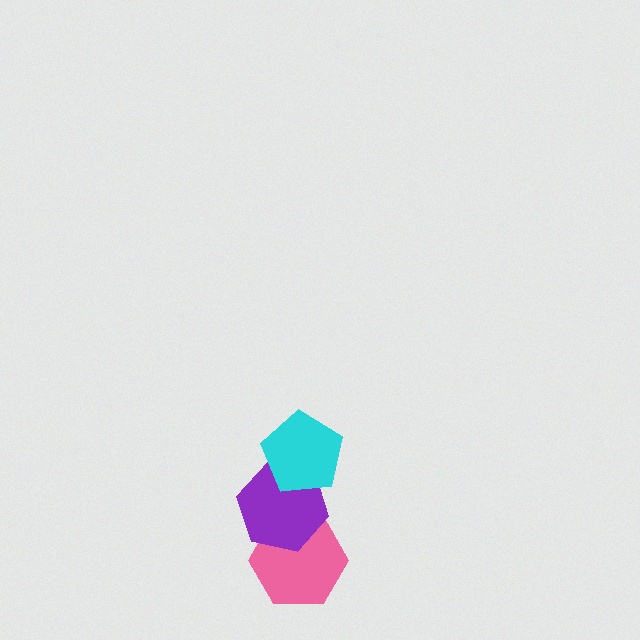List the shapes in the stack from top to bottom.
From top to bottom: the cyan pentagon, the purple hexagon, the pink hexagon.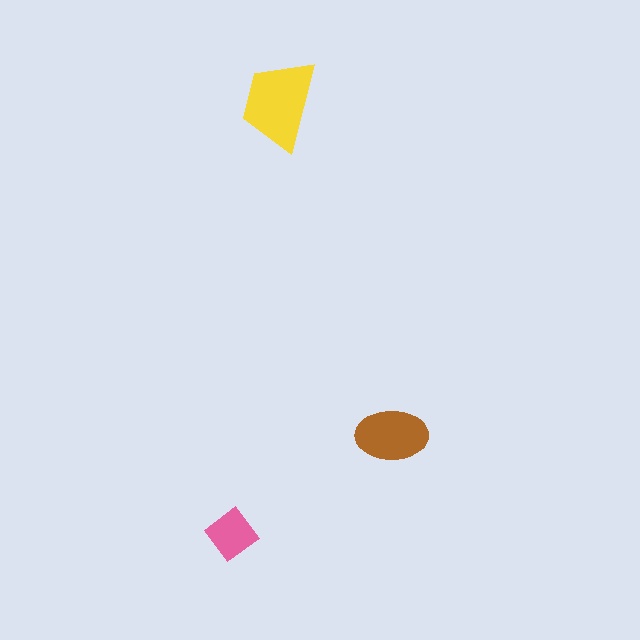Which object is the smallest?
The pink diamond.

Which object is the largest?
The yellow trapezoid.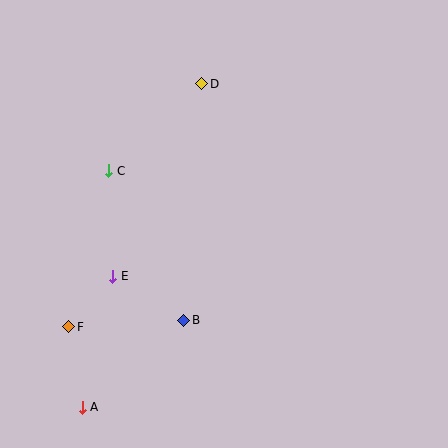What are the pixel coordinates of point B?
Point B is at (184, 320).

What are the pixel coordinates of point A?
Point A is at (82, 407).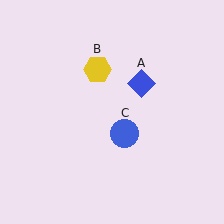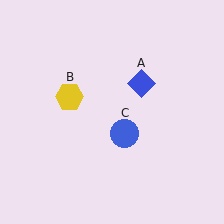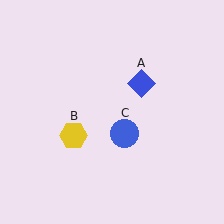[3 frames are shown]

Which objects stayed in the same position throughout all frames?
Blue diamond (object A) and blue circle (object C) remained stationary.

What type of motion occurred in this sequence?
The yellow hexagon (object B) rotated counterclockwise around the center of the scene.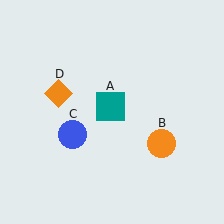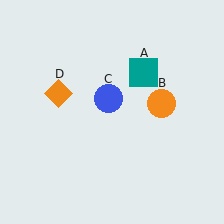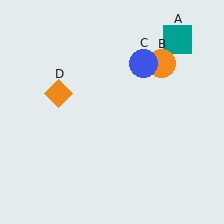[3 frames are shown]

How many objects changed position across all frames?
3 objects changed position: teal square (object A), orange circle (object B), blue circle (object C).